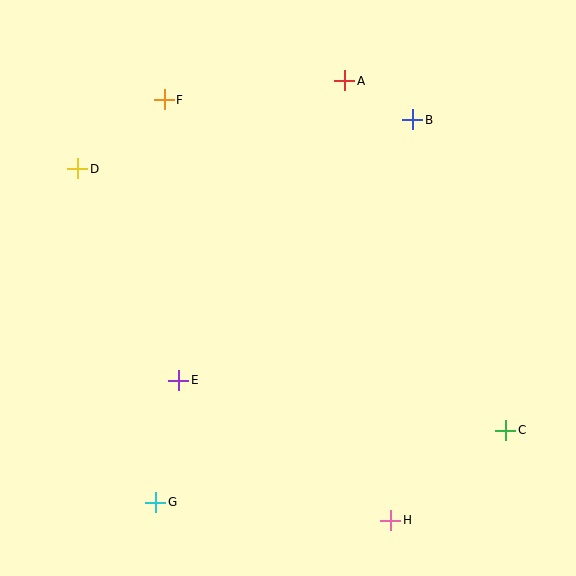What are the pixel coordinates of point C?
Point C is at (506, 430).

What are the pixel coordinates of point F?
Point F is at (164, 100).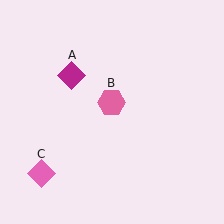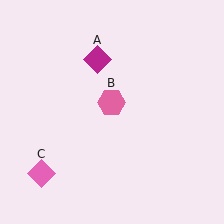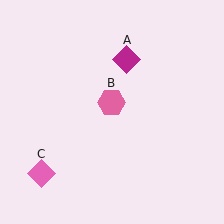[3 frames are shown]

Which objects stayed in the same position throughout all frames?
Pink hexagon (object B) and pink diamond (object C) remained stationary.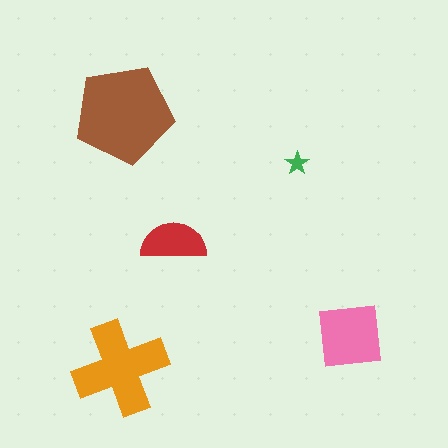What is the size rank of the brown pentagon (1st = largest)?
1st.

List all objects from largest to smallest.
The brown pentagon, the orange cross, the pink square, the red semicircle, the green star.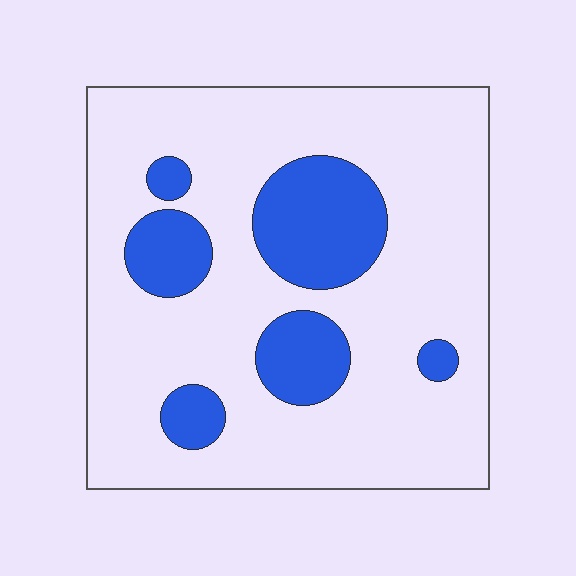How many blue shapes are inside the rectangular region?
6.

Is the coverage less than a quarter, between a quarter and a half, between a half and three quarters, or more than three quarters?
Less than a quarter.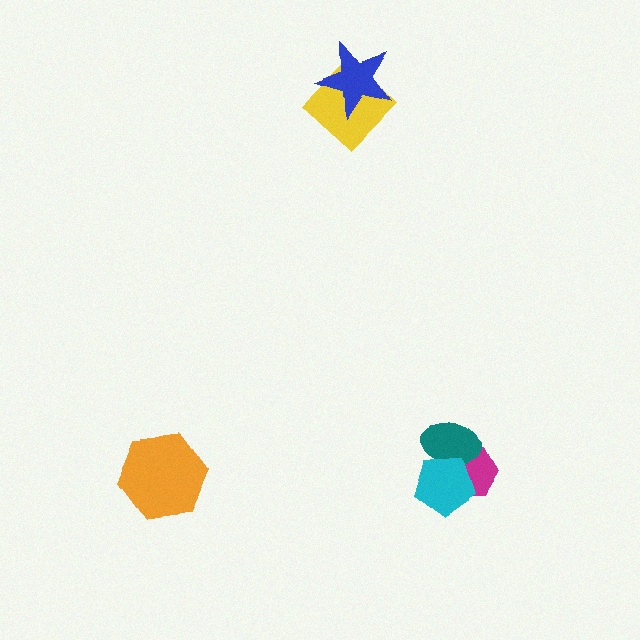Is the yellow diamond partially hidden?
Yes, it is partially covered by another shape.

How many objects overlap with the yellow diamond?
1 object overlaps with the yellow diamond.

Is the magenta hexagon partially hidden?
Yes, it is partially covered by another shape.